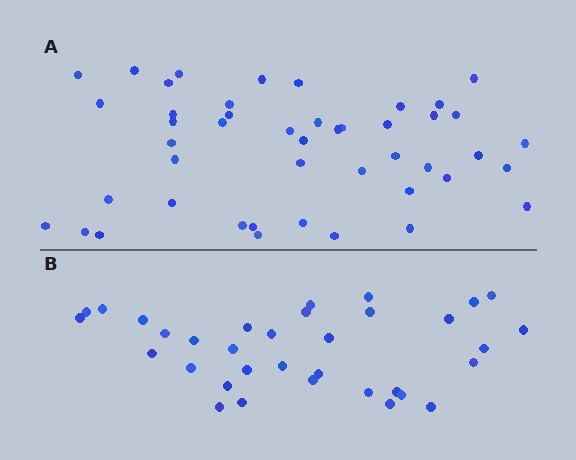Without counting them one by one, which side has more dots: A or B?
Region A (the top region) has more dots.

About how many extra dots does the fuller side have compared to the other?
Region A has roughly 12 or so more dots than region B.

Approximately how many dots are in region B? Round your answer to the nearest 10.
About 30 dots. (The exact count is 34, which rounds to 30.)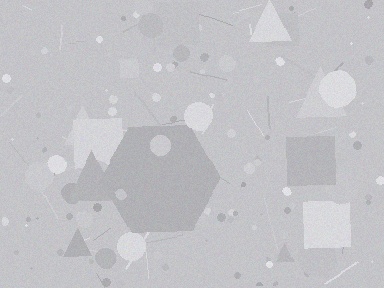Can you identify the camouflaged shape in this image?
The camouflaged shape is a hexagon.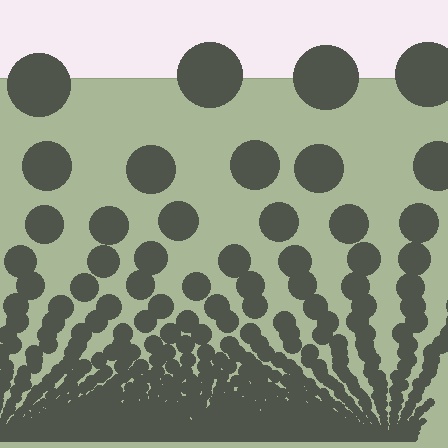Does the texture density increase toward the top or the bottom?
Density increases toward the bottom.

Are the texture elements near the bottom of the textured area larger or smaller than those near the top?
Smaller. The gradient is inverted — elements near the bottom are smaller and denser.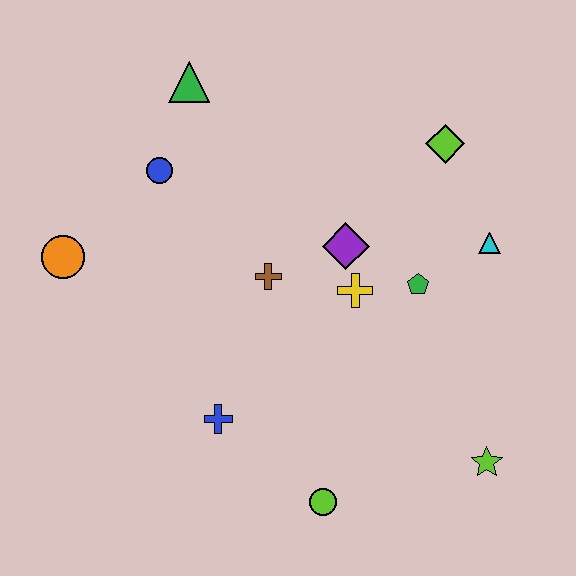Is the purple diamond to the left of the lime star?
Yes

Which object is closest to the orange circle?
The blue circle is closest to the orange circle.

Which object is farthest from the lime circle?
The green triangle is farthest from the lime circle.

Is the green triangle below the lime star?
No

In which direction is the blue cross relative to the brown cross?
The blue cross is below the brown cross.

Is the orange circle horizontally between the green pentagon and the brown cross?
No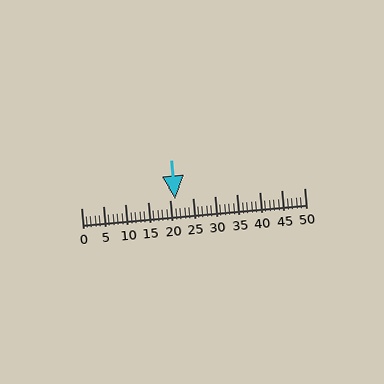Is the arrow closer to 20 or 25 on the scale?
The arrow is closer to 20.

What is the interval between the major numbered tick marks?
The major tick marks are spaced 5 units apart.